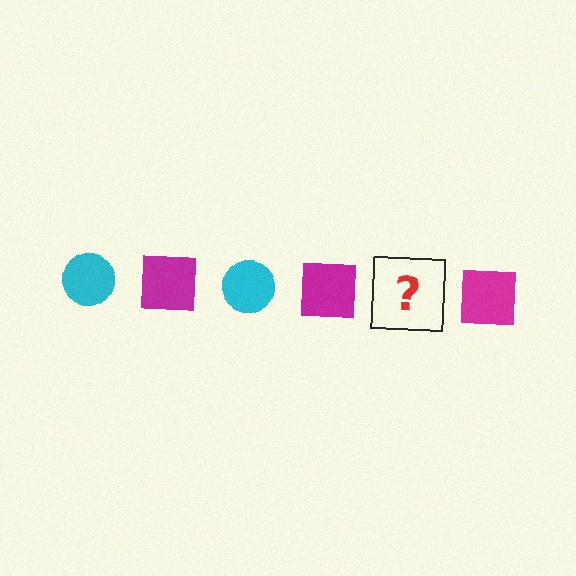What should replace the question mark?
The question mark should be replaced with a cyan circle.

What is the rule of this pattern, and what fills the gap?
The rule is that the pattern alternates between cyan circle and magenta square. The gap should be filled with a cyan circle.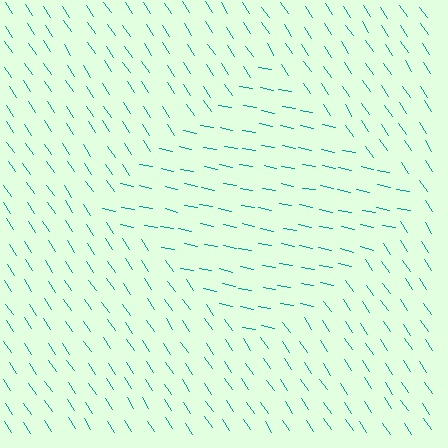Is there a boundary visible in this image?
Yes, there is a texture boundary formed by a change in line orientation.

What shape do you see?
I see a diamond.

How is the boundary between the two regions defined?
The boundary is defined purely by a change in line orientation (approximately 45 degrees difference). All lines are the same color and thickness.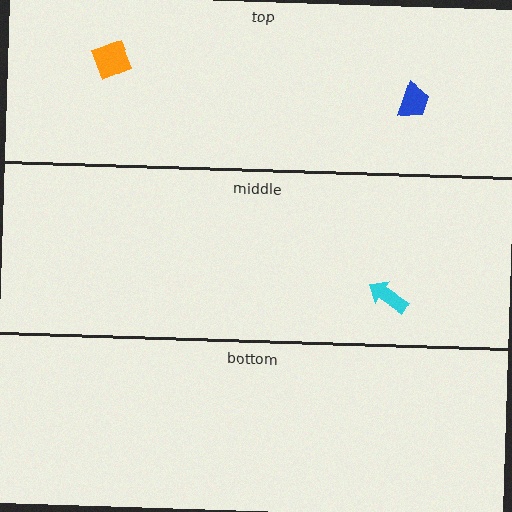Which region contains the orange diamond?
The top region.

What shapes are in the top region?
The orange diamond, the blue trapezoid.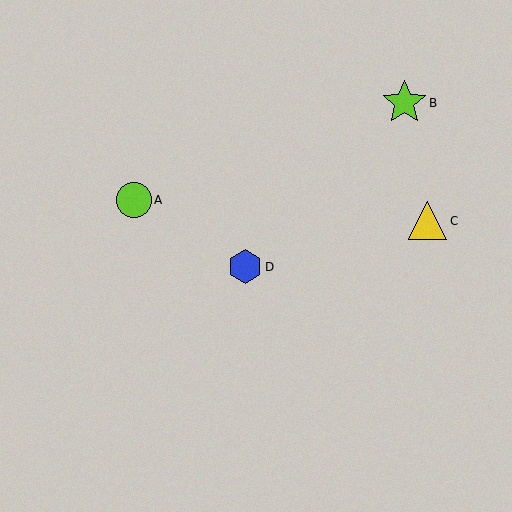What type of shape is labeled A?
Shape A is a lime circle.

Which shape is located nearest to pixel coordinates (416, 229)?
The yellow triangle (labeled C) at (428, 221) is nearest to that location.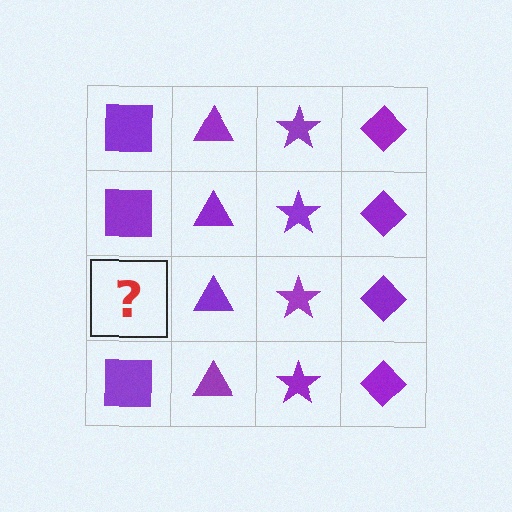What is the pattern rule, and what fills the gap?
The rule is that each column has a consistent shape. The gap should be filled with a purple square.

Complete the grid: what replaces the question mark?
The question mark should be replaced with a purple square.